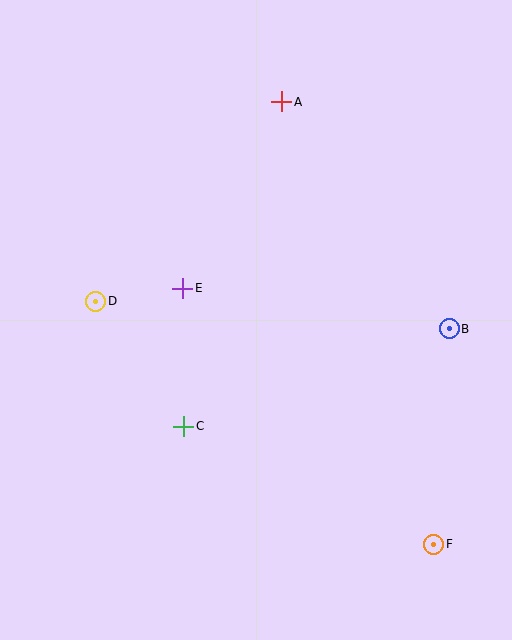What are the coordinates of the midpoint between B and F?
The midpoint between B and F is at (442, 436).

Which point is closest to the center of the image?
Point E at (183, 288) is closest to the center.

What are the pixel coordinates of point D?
Point D is at (96, 301).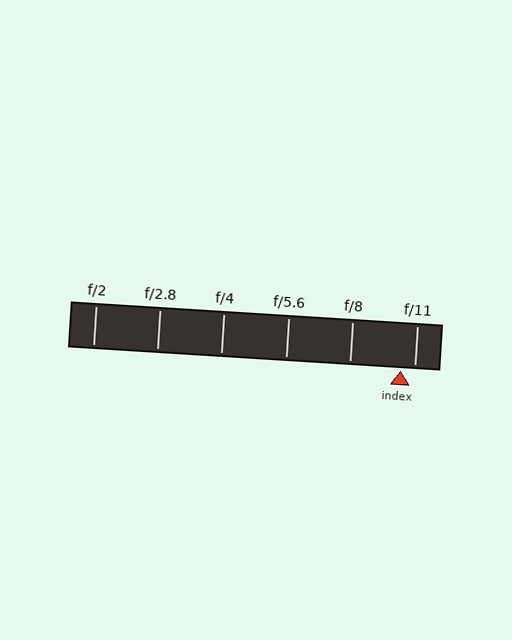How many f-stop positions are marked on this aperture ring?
There are 6 f-stop positions marked.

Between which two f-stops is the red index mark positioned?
The index mark is between f/8 and f/11.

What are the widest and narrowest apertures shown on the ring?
The widest aperture shown is f/2 and the narrowest is f/11.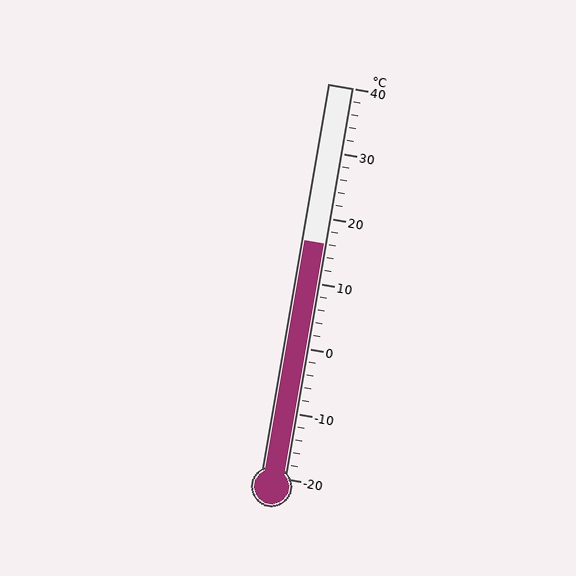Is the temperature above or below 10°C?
The temperature is above 10°C.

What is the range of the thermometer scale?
The thermometer scale ranges from -20°C to 40°C.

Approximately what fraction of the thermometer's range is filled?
The thermometer is filled to approximately 60% of its range.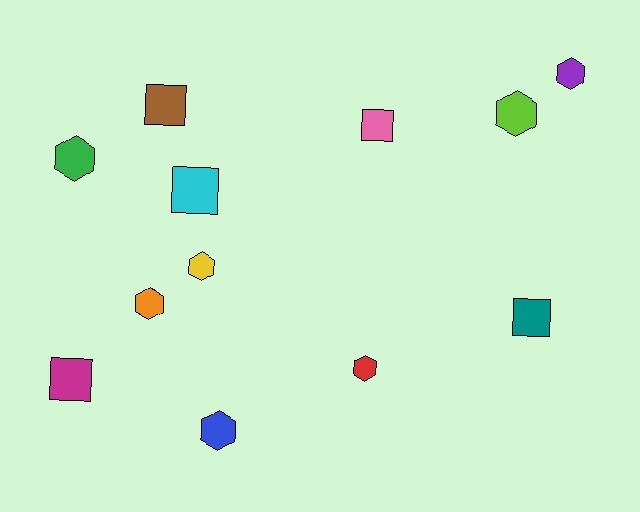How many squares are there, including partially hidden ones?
There are 5 squares.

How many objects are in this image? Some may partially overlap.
There are 12 objects.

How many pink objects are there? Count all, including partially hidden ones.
There is 1 pink object.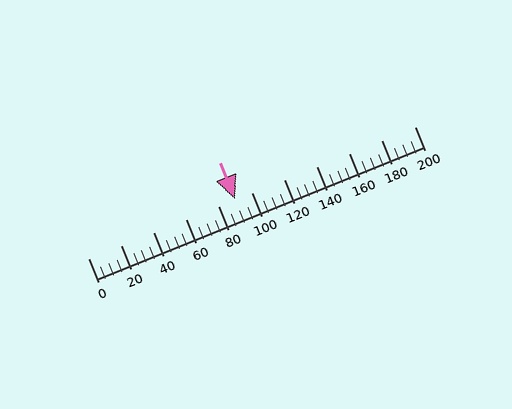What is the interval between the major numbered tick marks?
The major tick marks are spaced 20 units apart.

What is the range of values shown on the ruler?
The ruler shows values from 0 to 200.